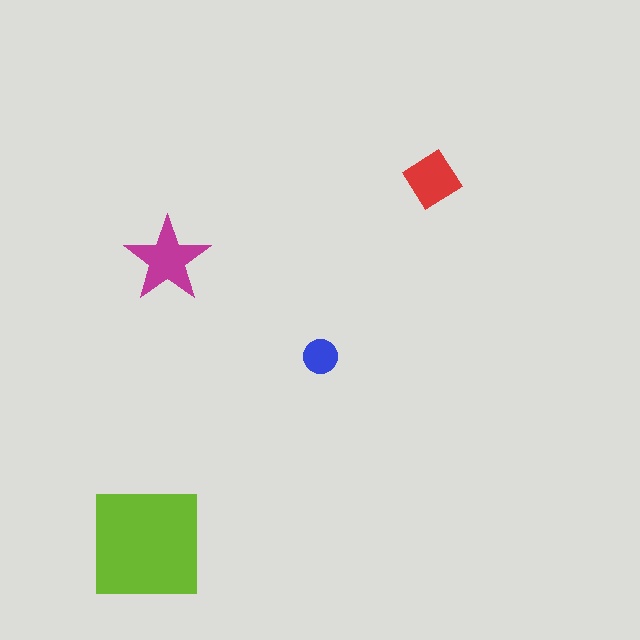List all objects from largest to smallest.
The lime square, the magenta star, the red diamond, the blue circle.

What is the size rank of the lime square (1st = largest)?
1st.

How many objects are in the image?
There are 4 objects in the image.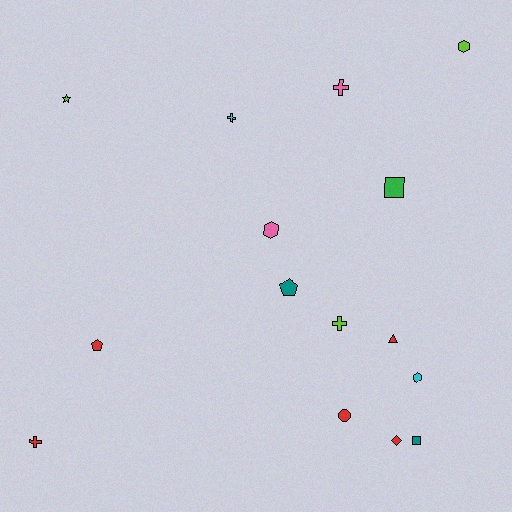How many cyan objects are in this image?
There are 2 cyan objects.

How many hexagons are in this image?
There are 3 hexagons.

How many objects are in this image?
There are 15 objects.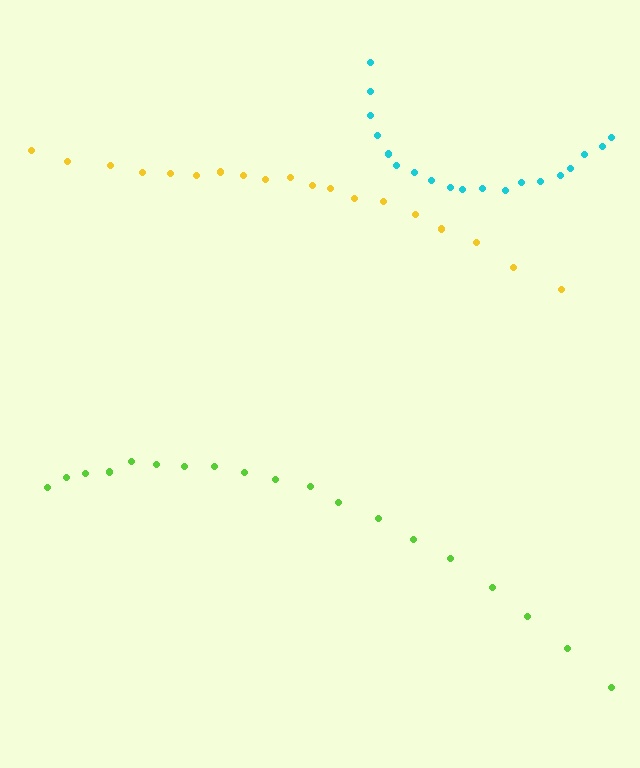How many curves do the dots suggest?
There are 3 distinct paths.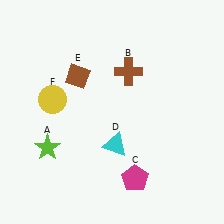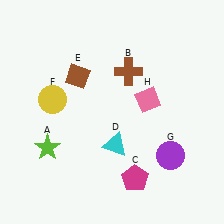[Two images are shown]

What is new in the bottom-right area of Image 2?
A purple circle (G) was added in the bottom-right area of Image 2.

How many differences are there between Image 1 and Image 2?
There are 2 differences between the two images.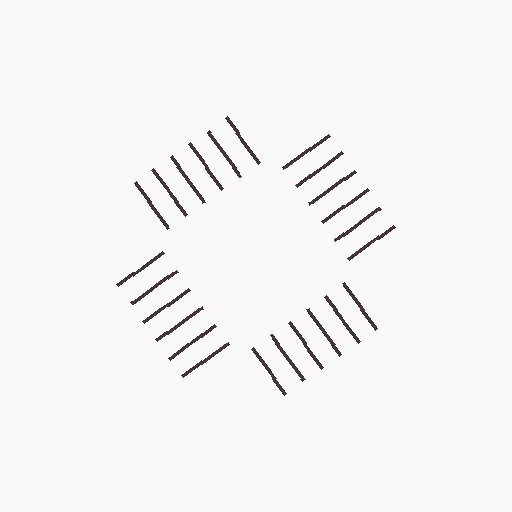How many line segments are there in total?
24 — 6 along each of the 4 edges.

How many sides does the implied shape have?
4 sides — the line-ends trace a square.